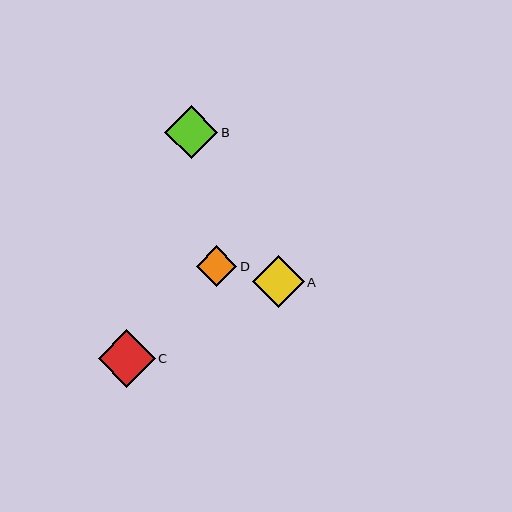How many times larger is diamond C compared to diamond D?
Diamond C is approximately 1.4 times the size of diamond D.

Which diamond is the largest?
Diamond C is the largest with a size of approximately 57 pixels.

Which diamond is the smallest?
Diamond D is the smallest with a size of approximately 41 pixels.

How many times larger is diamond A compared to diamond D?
Diamond A is approximately 1.3 times the size of diamond D.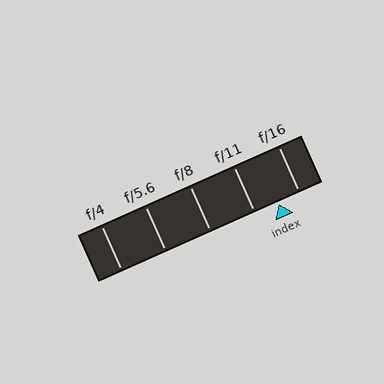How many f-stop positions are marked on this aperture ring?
There are 5 f-stop positions marked.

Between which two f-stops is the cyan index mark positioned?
The index mark is between f/11 and f/16.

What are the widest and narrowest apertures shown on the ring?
The widest aperture shown is f/4 and the narrowest is f/16.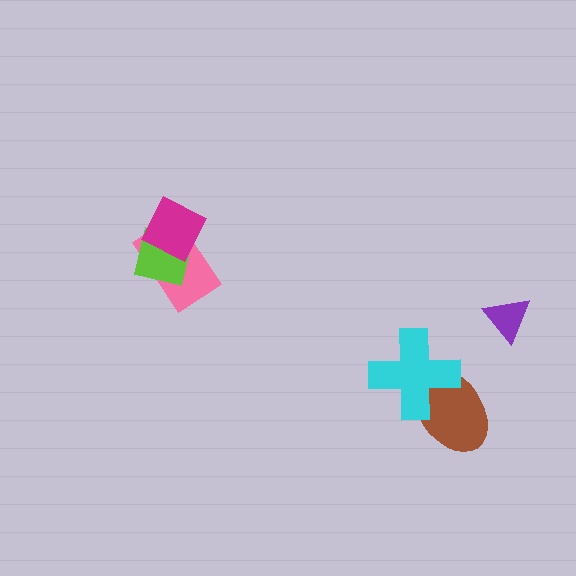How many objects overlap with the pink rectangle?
2 objects overlap with the pink rectangle.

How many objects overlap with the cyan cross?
1 object overlaps with the cyan cross.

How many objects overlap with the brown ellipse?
1 object overlaps with the brown ellipse.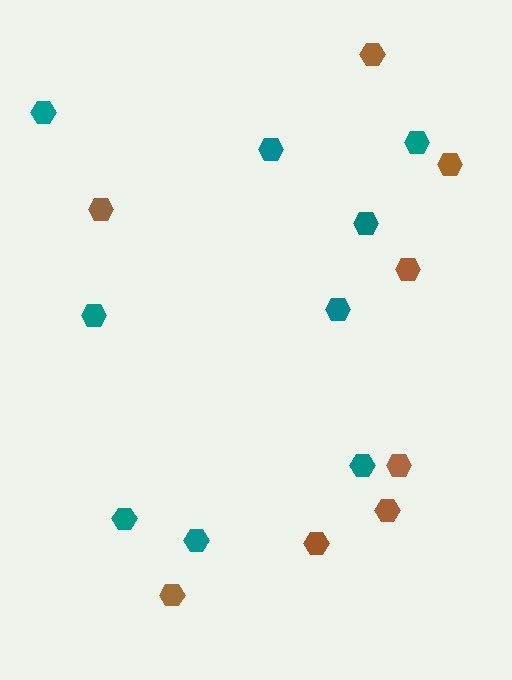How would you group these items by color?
There are 2 groups: one group of brown hexagons (8) and one group of teal hexagons (9).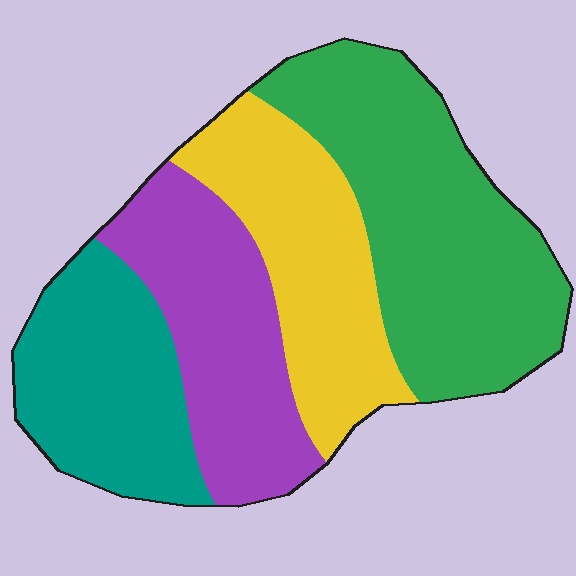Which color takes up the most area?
Green, at roughly 35%.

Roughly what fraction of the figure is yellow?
Yellow covers 23% of the figure.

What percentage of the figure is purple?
Purple covers about 25% of the figure.